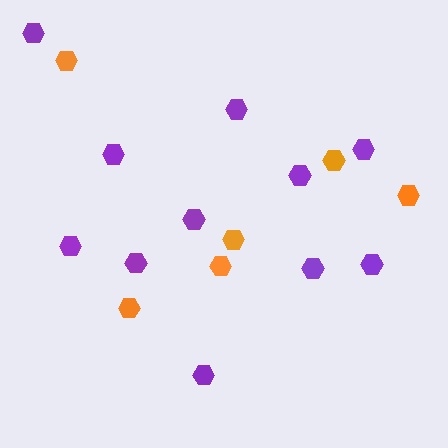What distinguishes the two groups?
There are 2 groups: one group of orange hexagons (6) and one group of purple hexagons (11).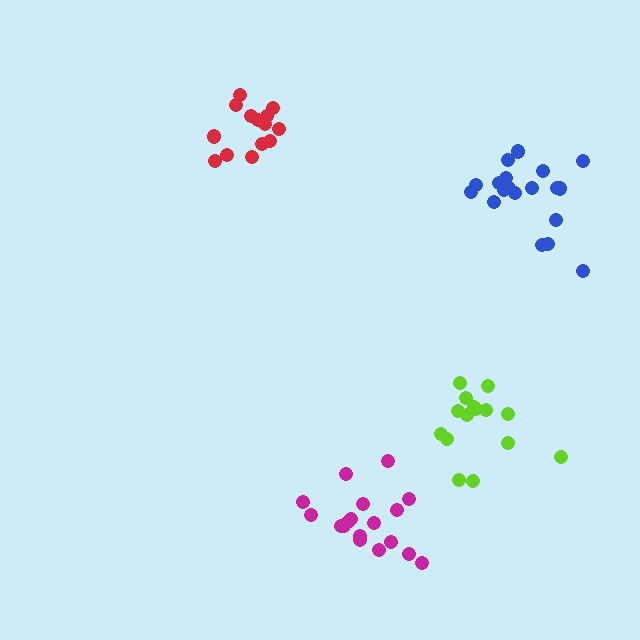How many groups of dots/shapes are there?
There are 4 groups.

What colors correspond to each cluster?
The clusters are colored: red, blue, magenta, lime.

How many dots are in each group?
Group 1: 14 dots, Group 2: 19 dots, Group 3: 18 dots, Group 4: 15 dots (66 total).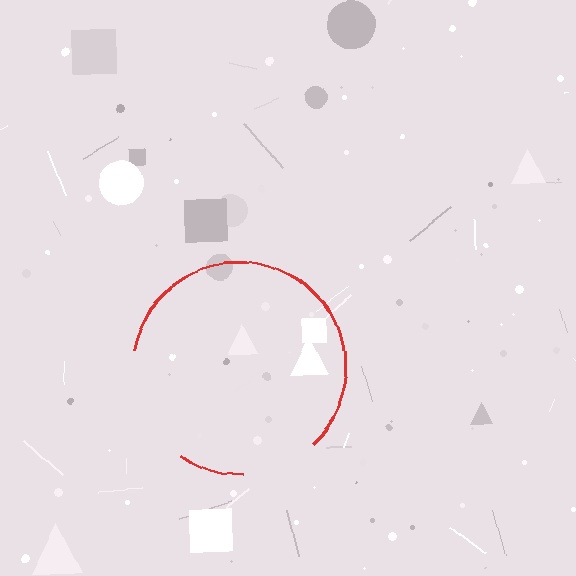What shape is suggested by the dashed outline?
The dashed outline suggests a circle.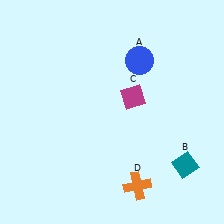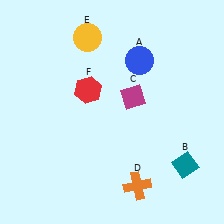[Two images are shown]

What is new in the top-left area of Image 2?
A yellow circle (E) was added in the top-left area of Image 2.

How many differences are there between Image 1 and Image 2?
There are 2 differences between the two images.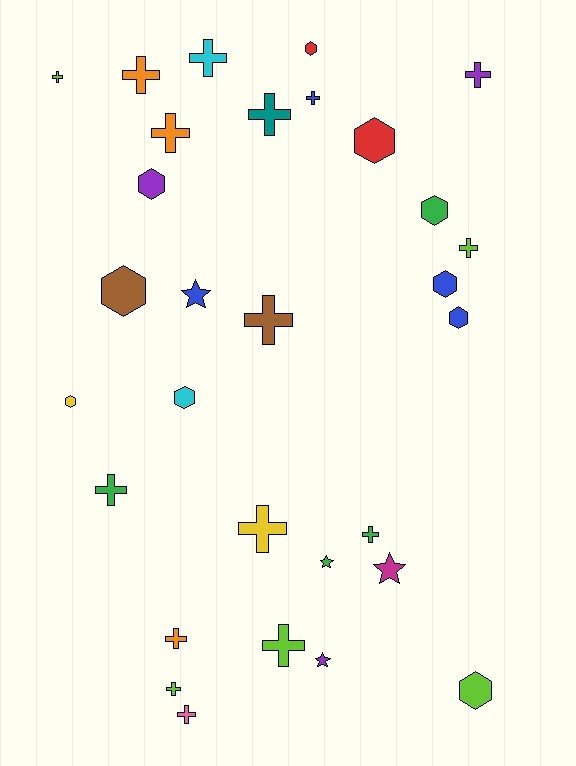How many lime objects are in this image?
There are 5 lime objects.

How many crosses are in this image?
There are 16 crosses.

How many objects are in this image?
There are 30 objects.